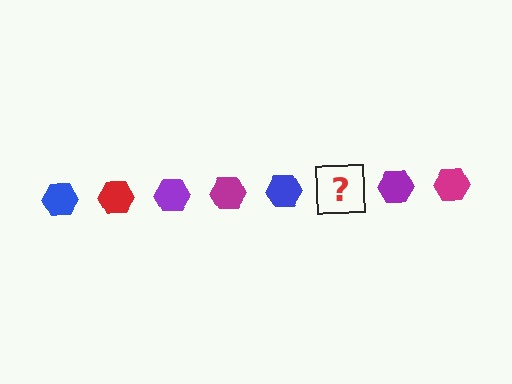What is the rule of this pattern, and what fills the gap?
The rule is that the pattern cycles through blue, red, purple, magenta hexagons. The gap should be filled with a red hexagon.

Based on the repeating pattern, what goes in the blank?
The blank should be a red hexagon.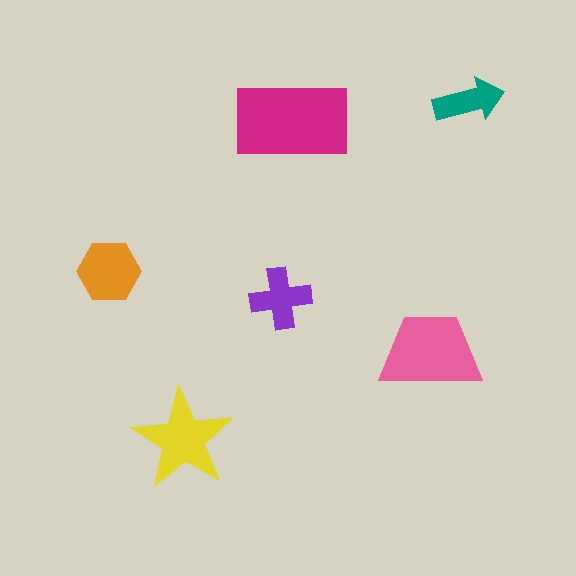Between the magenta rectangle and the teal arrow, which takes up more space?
The magenta rectangle.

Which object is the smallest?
The teal arrow.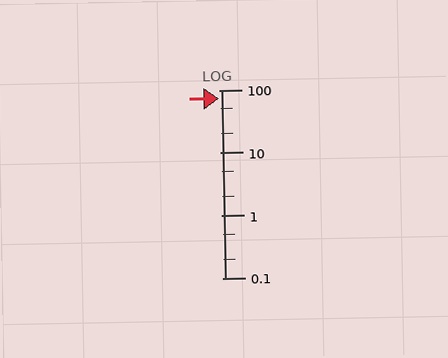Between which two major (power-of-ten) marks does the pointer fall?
The pointer is between 10 and 100.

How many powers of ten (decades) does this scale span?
The scale spans 3 decades, from 0.1 to 100.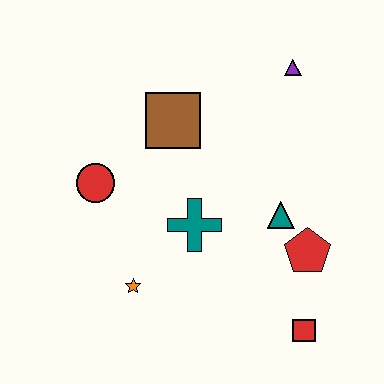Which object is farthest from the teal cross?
The purple triangle is farthest from the teal cross.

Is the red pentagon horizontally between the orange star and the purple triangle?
No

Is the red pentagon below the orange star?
No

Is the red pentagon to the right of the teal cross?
Yes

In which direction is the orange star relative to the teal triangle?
The orange star is to the left of the teal triangle.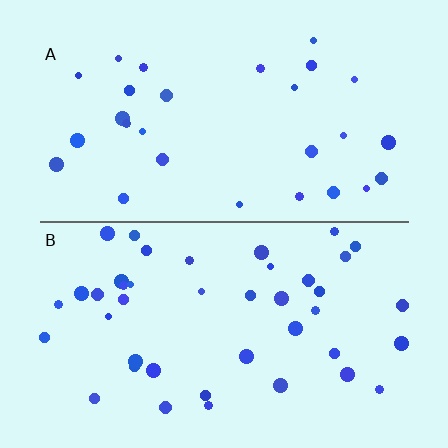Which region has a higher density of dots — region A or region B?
B (the bottom).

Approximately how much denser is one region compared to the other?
Approximately 1.5× — region B over region A.